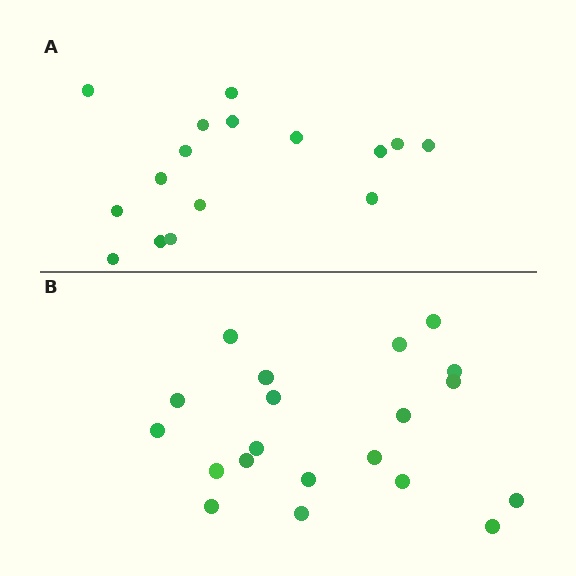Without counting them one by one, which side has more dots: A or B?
Region B (the bottom region) has more dots.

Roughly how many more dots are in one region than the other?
Region B has about 4 more dots than region A.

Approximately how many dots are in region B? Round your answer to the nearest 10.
About 20 dots.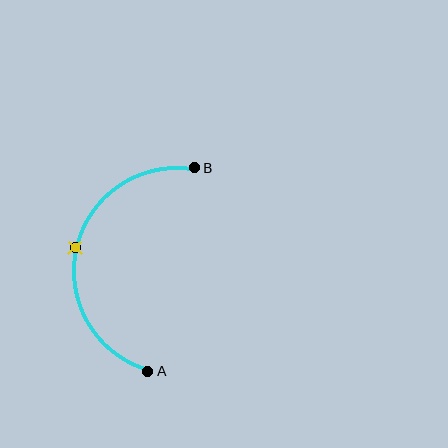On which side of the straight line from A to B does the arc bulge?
The arc bulges to the left of the straight line connecting A and B.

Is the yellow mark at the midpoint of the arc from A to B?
Yes. The yellow mark lies on the arc at equal arc-length from both A and B — it is the arc midpoint.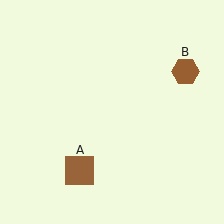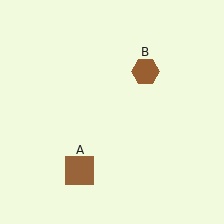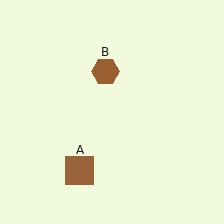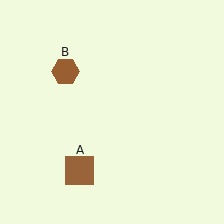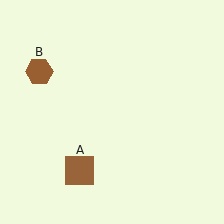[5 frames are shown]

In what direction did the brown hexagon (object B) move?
The brown hexagon (object B) moved left.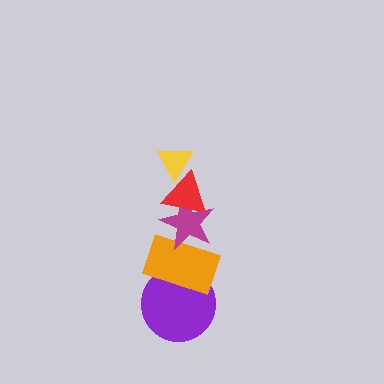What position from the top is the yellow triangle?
The yellow triangle is 1st from the top.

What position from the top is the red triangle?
The red triangle is 2nd from the top.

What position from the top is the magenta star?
The magenta star is 3rd from the top.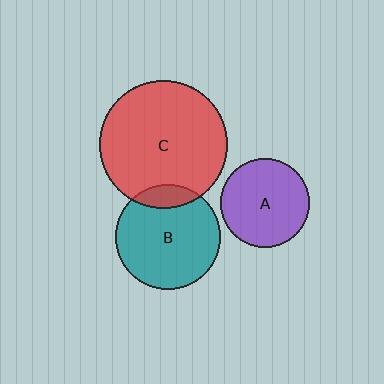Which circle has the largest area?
Circle C (red).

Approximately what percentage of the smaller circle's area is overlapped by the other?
Approximately 15%.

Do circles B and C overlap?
Yes.